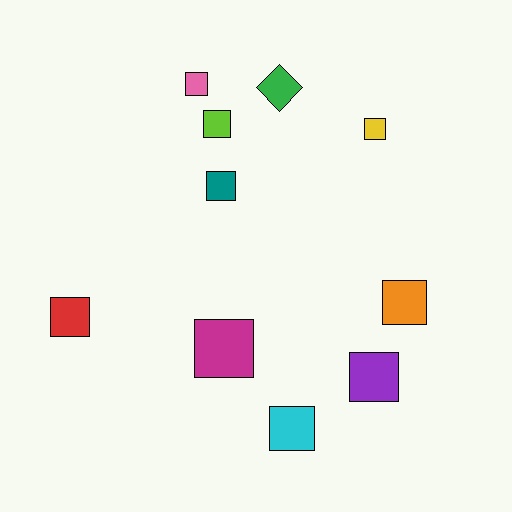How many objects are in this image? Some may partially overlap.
There are 10 objects.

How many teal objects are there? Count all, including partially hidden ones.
There is 1 teal object.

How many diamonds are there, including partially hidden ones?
There is 1 diamond.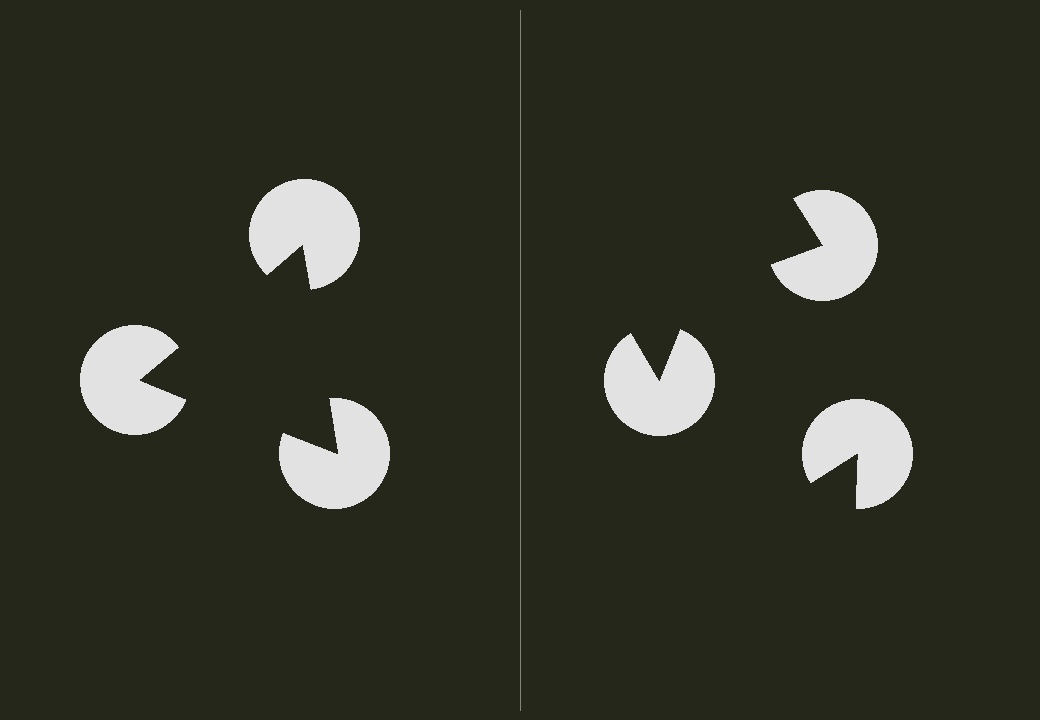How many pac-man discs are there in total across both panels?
6 — 3 on each side.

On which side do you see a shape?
An illusory triangle appears on the left side. On the right side the wedge cuts are rotated, so no coherent shape forms.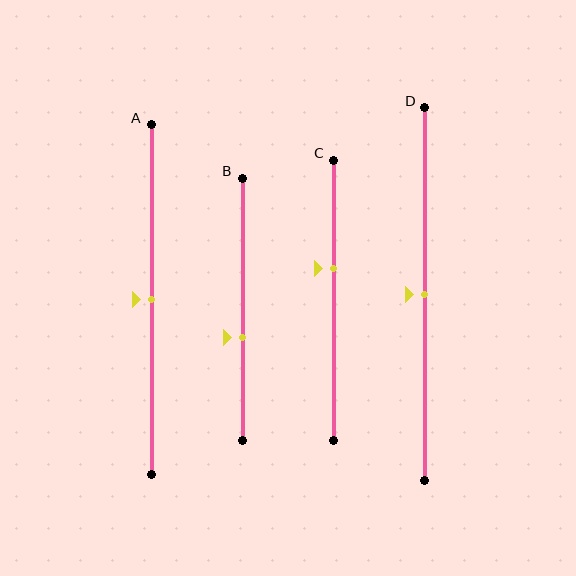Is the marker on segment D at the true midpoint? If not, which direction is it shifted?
Yes, the marker on segment D is at the true midpoint.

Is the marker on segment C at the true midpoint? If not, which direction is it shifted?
No, the marker on segment C is shifted upward by about 11% of the segment length.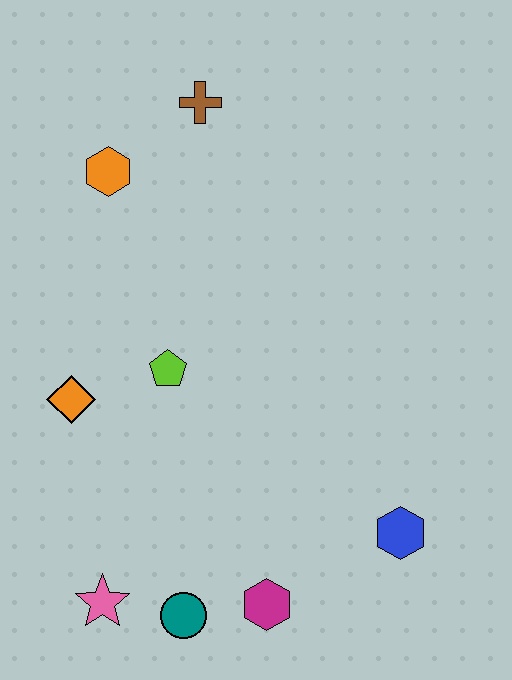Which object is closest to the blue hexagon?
The magenta hexagon is closest to the blue hexagon.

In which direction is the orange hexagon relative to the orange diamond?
The orange hexagon is above the orange diamond.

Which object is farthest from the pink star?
The brown cross is farthest from the pink star.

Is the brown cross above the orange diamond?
Yes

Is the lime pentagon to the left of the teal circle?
Yes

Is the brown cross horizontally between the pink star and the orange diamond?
No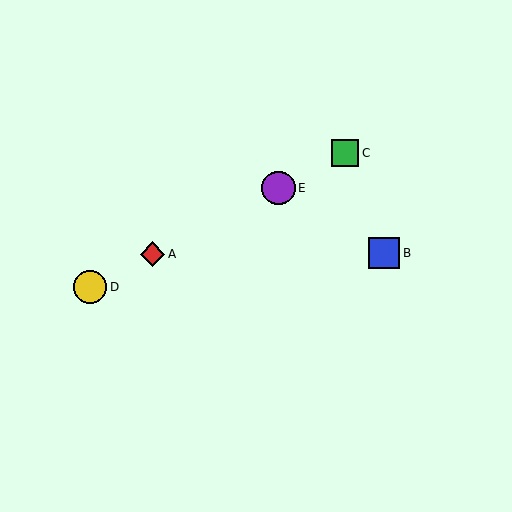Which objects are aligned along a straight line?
Objects A, C, D, E are aligned along a straight line.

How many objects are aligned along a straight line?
4 objects (A, C, D, E) are aligned along a straight line.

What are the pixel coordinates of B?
Object B is at (384, 253).